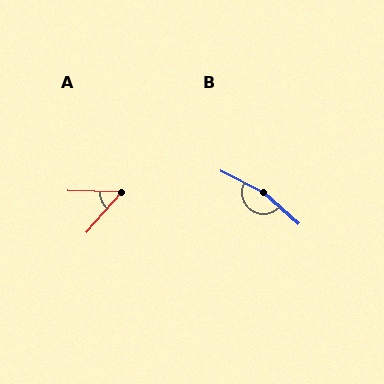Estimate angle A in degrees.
Approximately 50 degrees.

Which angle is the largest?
B, at approximately 167 degrees.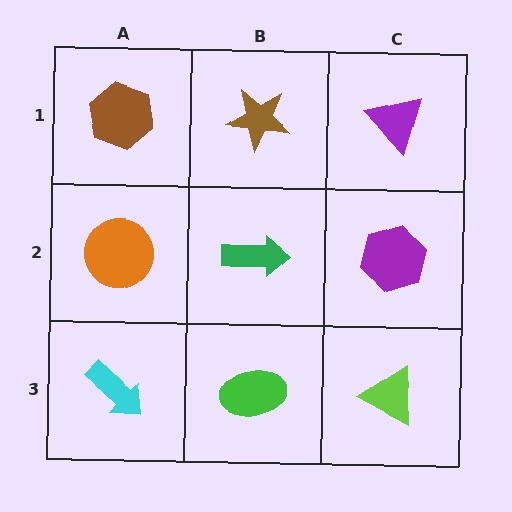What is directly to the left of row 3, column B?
A cyan arrow.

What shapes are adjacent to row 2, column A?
A brown hexagon (row 1, column A), a cyan arrow (row 3, column A), a green arrow (row 2, column B).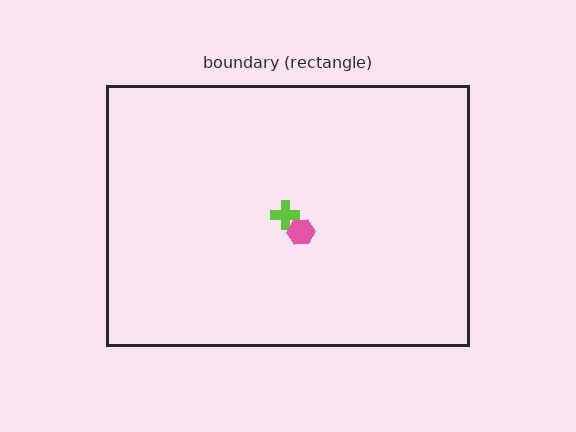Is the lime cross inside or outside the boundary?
Inside.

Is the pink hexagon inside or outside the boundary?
Inside.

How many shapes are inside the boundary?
2 inside, 0 outside.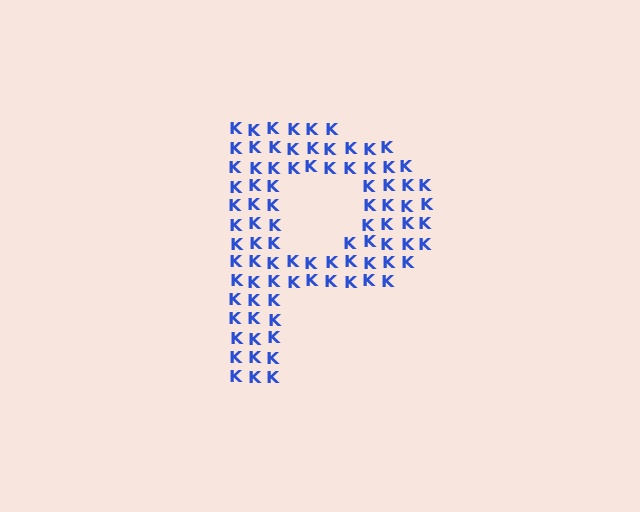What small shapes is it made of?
It is made of small letter K's.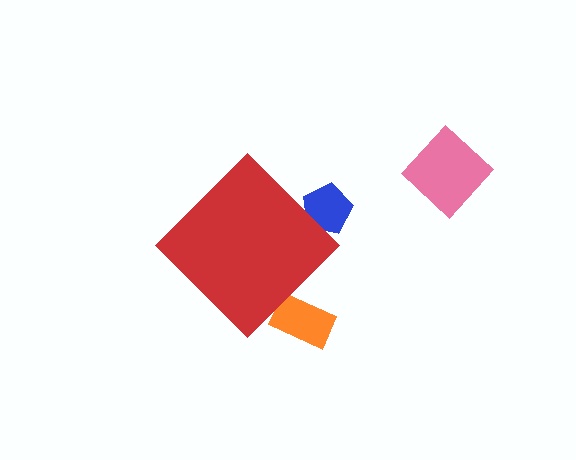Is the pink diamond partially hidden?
No, the pink diamond is fully visible.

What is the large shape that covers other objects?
A red diamond.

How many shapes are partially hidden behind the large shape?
2 shapes are partially hidden.